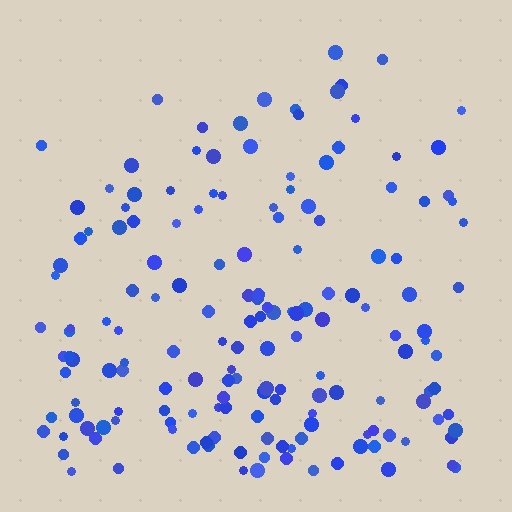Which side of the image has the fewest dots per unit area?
The top.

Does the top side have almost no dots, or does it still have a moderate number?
Still a moderate number, just noticeably fewer than the bottom.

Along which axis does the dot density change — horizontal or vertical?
Vertical.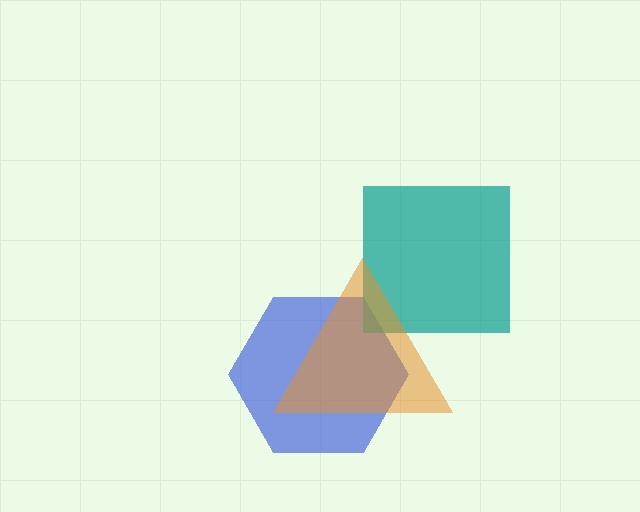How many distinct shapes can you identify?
There are 3 distinct shapes: a blue hexagon, a teal square, an orange triangle.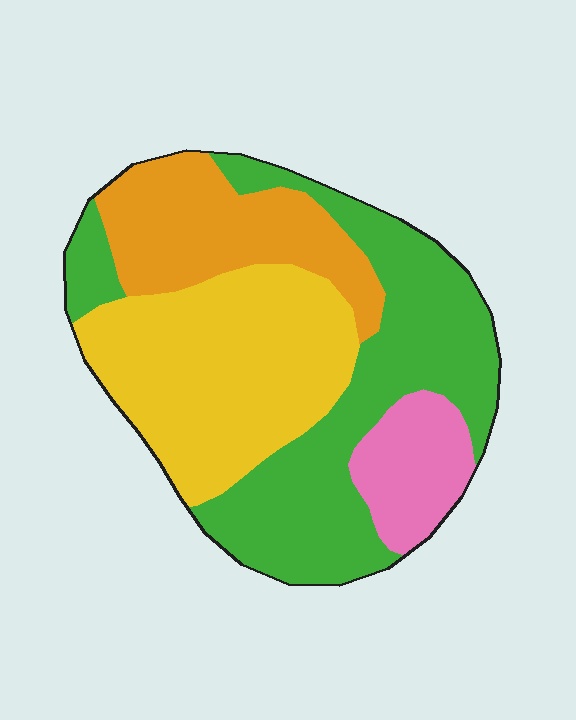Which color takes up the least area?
Pink, at roughly 10%.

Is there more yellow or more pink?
Yellow.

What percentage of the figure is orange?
Orange takes up about one fifth (1/5) of the figure.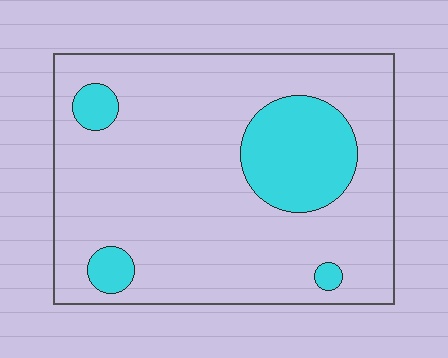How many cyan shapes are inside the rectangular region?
4.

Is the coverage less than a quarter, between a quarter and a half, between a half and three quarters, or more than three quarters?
Less than a quarter.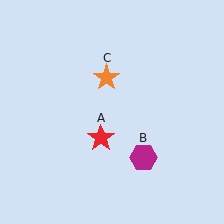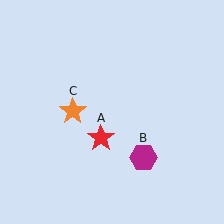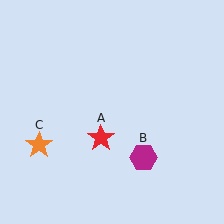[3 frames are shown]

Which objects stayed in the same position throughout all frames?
Red star (object A) and magenta hexagon (object B) remained stationary.